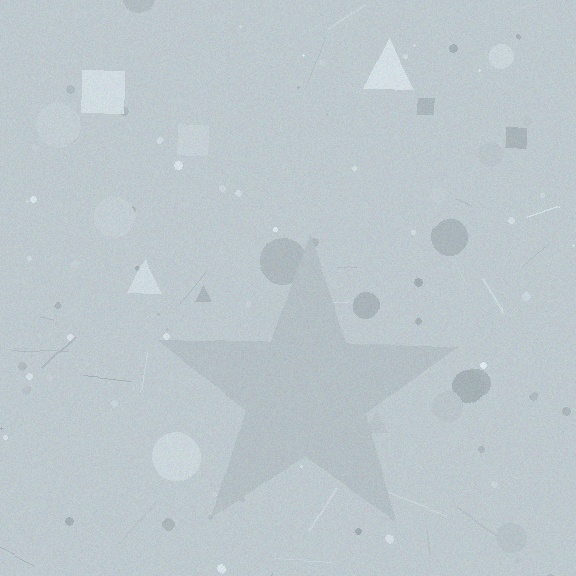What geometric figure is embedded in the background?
A star is embedded in the background.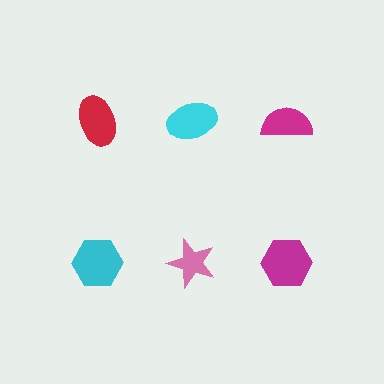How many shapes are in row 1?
3 shapes.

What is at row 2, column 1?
A cyan hexagon.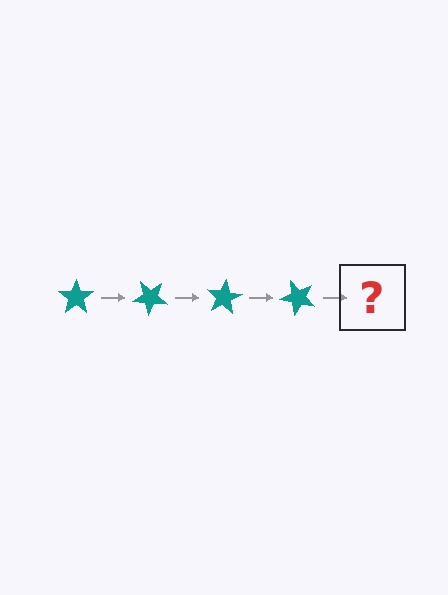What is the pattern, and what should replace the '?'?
The pattern is that the star rotates 40 degrees each step. The '?' should be a teal star rotated 160 degrees.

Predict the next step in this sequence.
The next step is a teal star rotated 160 degrees.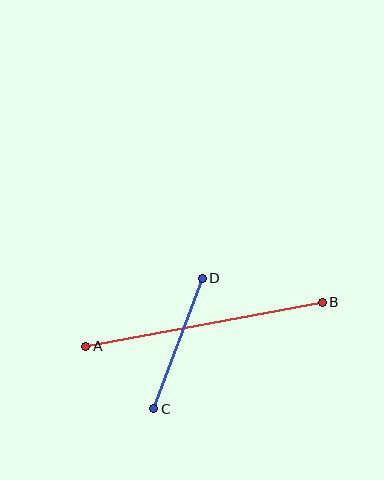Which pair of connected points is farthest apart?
Points A and B are farthest apart.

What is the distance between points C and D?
The distance is approximately 139 pixels.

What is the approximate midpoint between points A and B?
The midpoint is at approximately (204, 324) pixels.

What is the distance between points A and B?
The distance is approximately 240 pixels.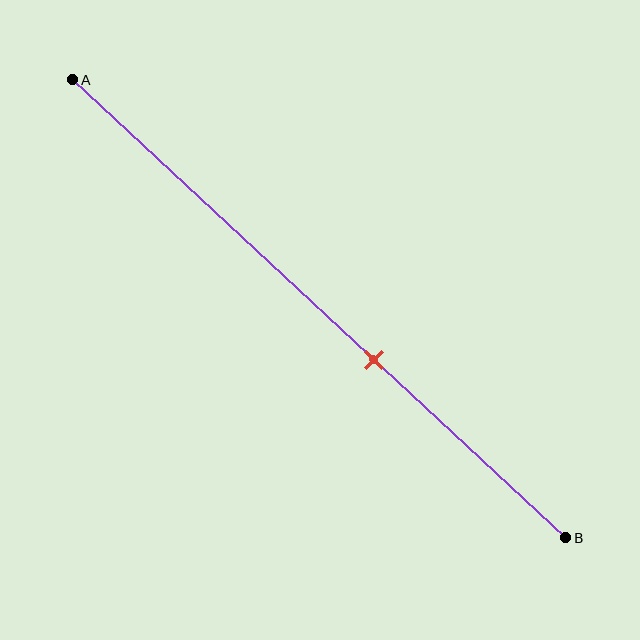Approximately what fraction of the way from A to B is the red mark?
The red mark is approximately 60% of the way from A to B.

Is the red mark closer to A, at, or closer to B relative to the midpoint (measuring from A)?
The red mark is closer to point B than the midpoint of segment AB.